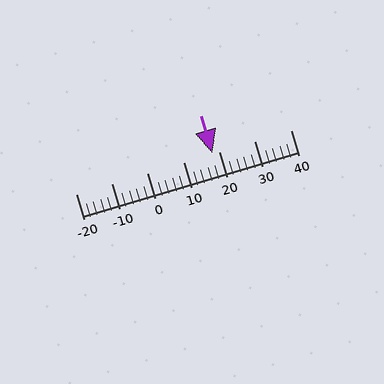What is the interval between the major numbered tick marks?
The major tick marks are spaced 10 units apart.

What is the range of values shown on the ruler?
The ruler shows values from -20 to 40.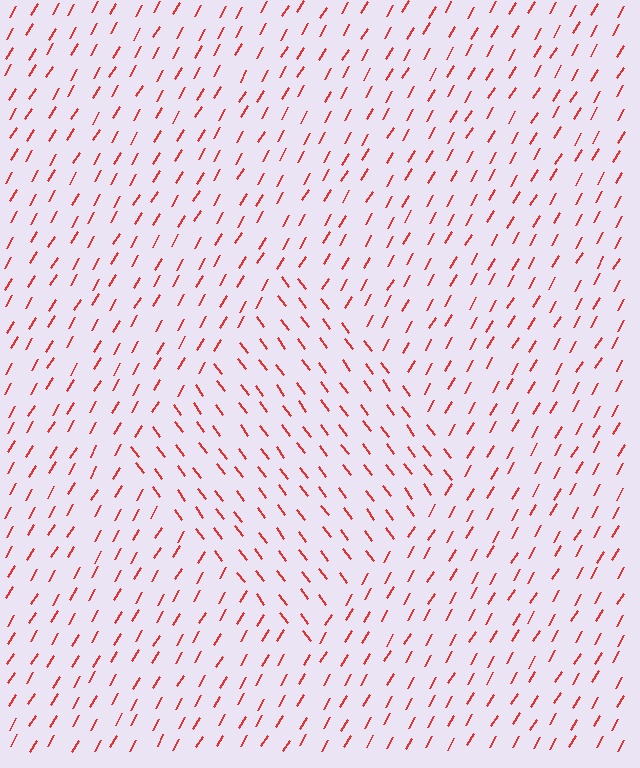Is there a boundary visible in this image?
Yes, there is a texture boundary formed by a change in line orientation.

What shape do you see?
I see a diamond.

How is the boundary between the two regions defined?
The boundary is defined purely by a change in line orientation (approximately 67 degrees difference). All lines are the same color and thickness.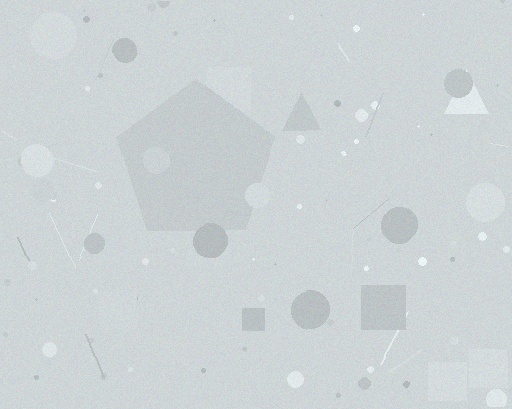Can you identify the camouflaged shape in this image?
The camouflaged shape is a pentagon.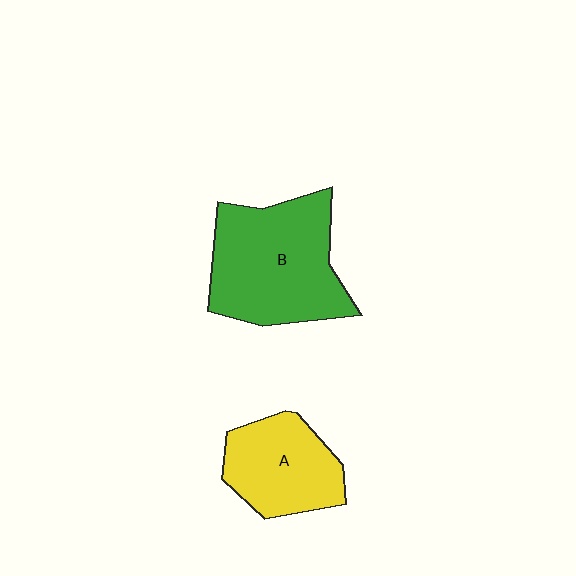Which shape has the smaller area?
Shape A (yellow).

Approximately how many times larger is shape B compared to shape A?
Approximately 1.6 times.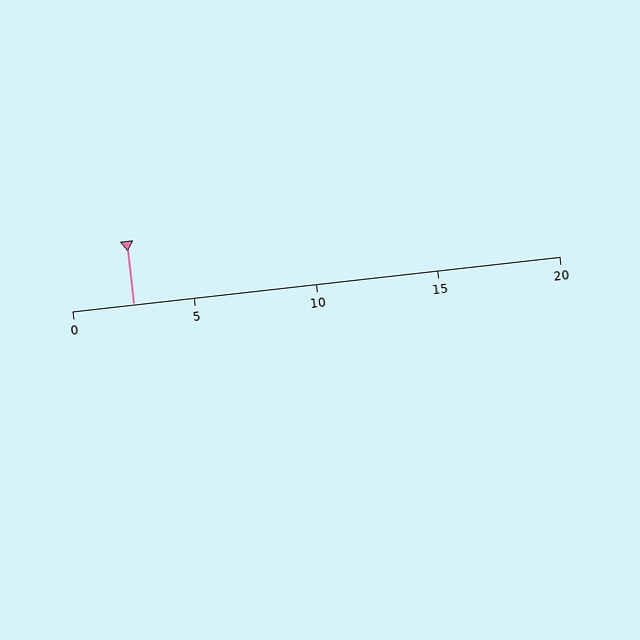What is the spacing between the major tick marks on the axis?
The major ticks are spaced 5 apart.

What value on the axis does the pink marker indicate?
The marker indicates approximately 2.5.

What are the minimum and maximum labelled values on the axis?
The axis runs from 0 to 20.